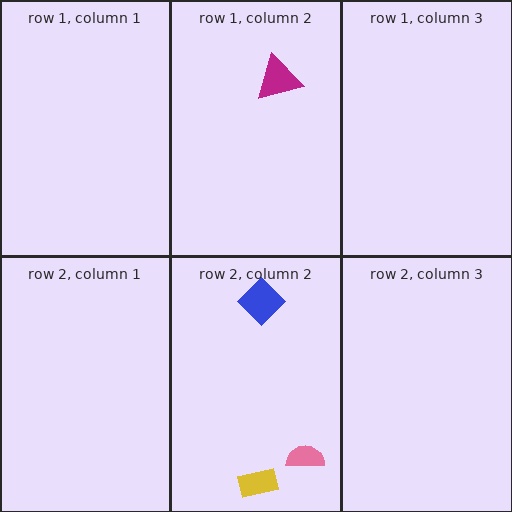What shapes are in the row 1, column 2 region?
The magenta triangle.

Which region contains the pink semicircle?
The row 2, column 2 region.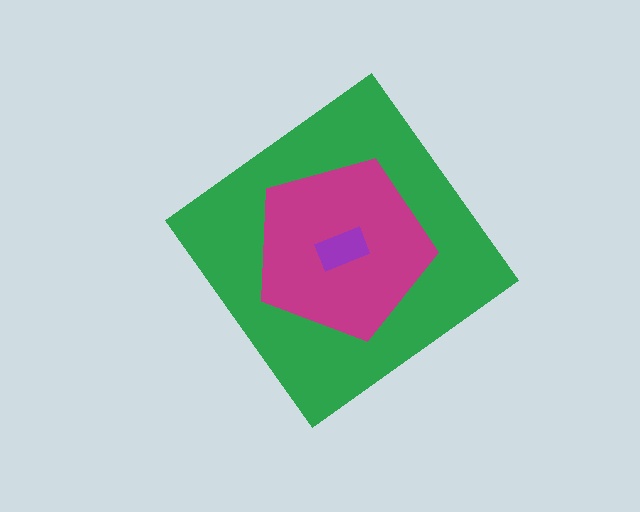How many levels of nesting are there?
3.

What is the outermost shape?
The green diamond.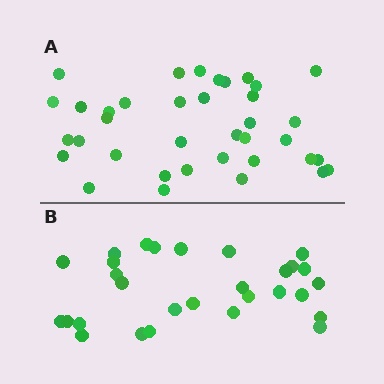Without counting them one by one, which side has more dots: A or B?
Region A (the top region) has more dots.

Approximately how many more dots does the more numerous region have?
Region A has roughly 8 or so more dots than region B.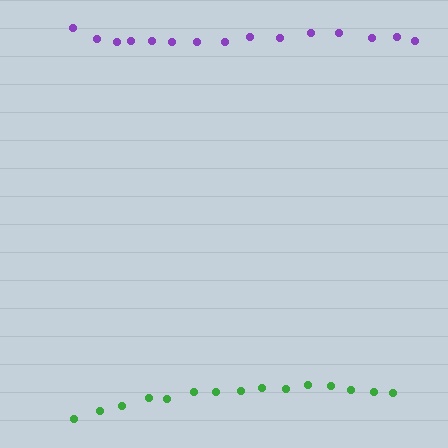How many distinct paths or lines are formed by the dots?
There are 2 distinct paths.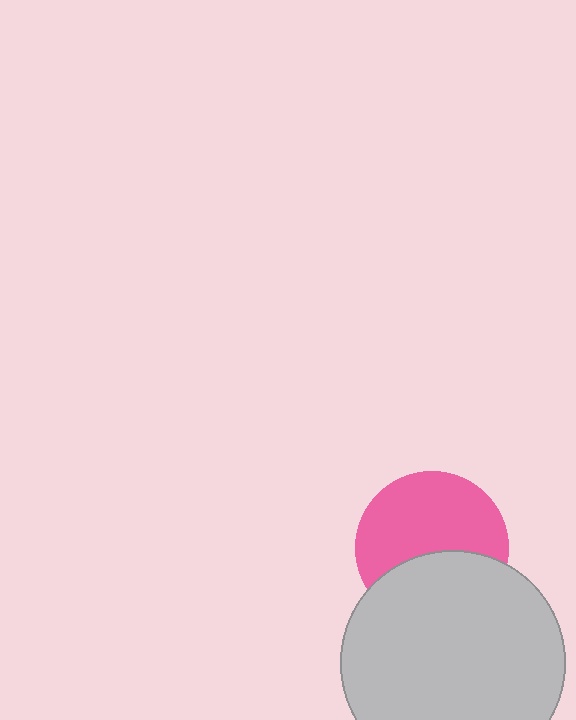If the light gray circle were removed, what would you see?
You would see the complete pink circle.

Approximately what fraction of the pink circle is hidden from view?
Roughly 40% of the pink circle is hidden behind the light gray circle.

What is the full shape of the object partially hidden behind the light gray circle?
The partially hidden object is a pink circle.